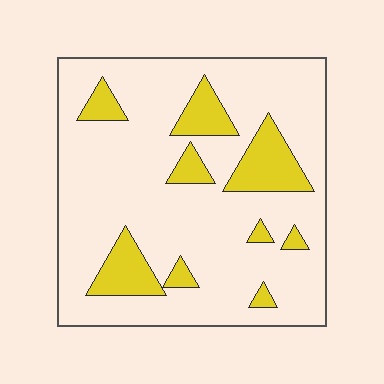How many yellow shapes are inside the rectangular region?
9.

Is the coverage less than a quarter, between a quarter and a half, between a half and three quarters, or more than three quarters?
Less than a quarter.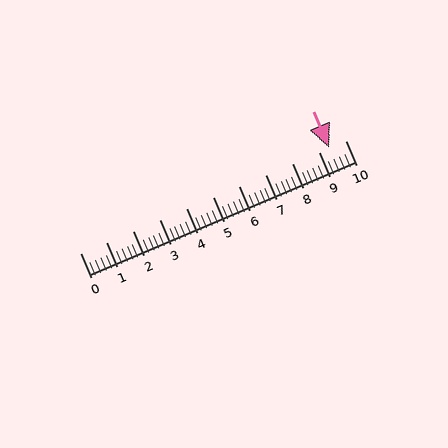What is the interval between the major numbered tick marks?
The major tick marks are spaced 1 units apart.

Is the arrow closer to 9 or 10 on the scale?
The arrow is closer to 9.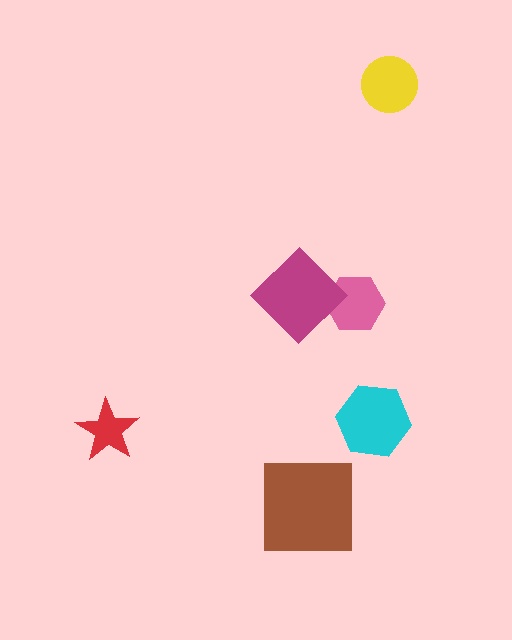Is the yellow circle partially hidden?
No, no other shape covers it.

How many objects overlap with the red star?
0 objects overlap with the red star.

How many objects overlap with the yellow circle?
0 objects overlap with the yellow circle.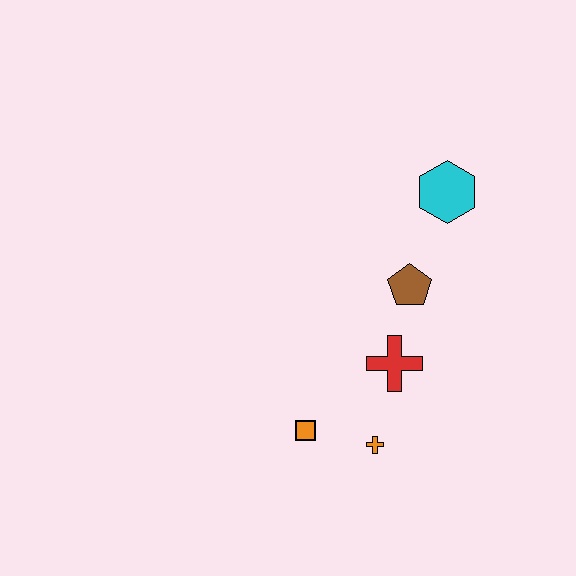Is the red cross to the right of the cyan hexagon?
No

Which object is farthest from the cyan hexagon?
The orange square is farthest from the cyan hexagon.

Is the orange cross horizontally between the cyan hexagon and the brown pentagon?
No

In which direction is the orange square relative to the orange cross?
The orange square is to the left of the orange cross.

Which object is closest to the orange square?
The orange cross is closest to the orange square.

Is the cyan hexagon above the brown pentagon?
Yes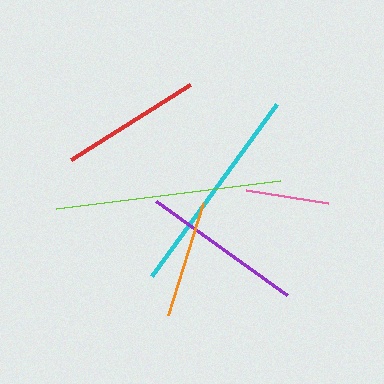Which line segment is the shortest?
The pink line is the shortest at approximately 83 pixels.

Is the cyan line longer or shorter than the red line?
The cyan line is longer than the red line.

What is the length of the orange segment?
The orange segment is approximately 118 pixels long.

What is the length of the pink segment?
The pink segment is approximately 83 pixels long.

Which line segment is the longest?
The lime line is the longest at approximately 226 pixels.